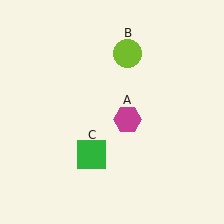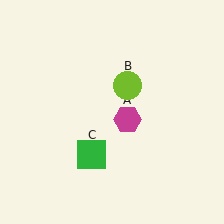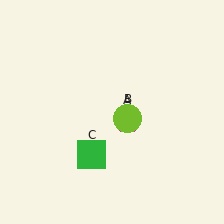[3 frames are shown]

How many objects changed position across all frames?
1 object changed position: lime circle (object B).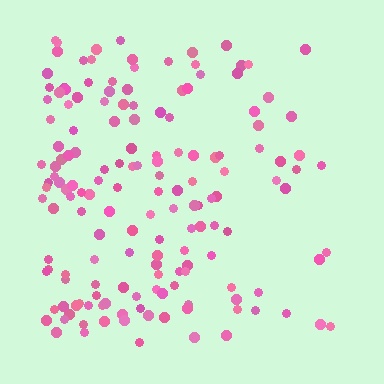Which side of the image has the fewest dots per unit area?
The right.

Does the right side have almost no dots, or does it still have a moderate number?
Still a moderate number, just noticeably fewer than the left.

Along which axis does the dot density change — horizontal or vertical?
Horizontal.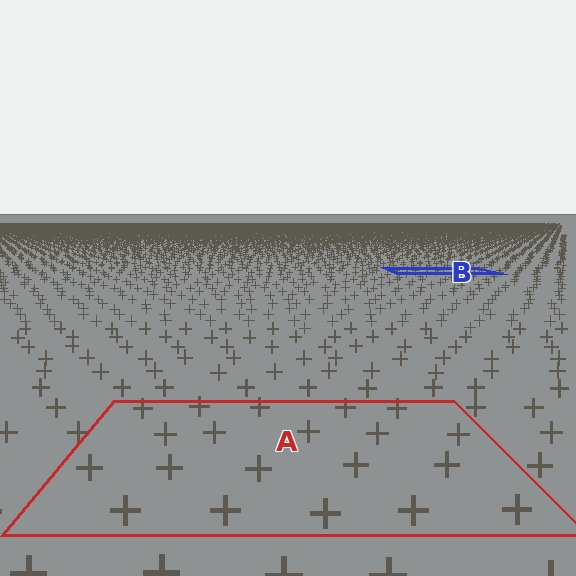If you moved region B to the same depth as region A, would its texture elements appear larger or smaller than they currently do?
They would appear larger. At a closer depth, the same texture elements are projected at a bigger on-screen size.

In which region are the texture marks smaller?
The texture marks are smaller in region B, because it is farther away.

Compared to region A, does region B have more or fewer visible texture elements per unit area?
Region B has more texture elements per unit area — they are packed more densely because it is farther away.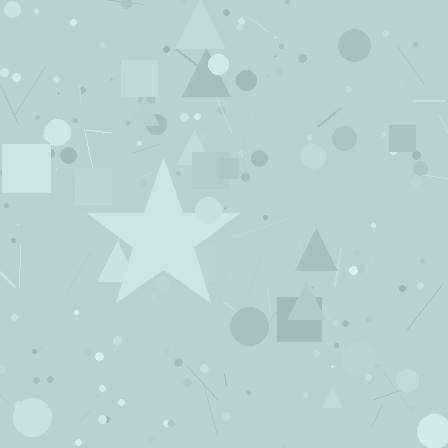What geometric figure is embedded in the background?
A star is embedded in the background.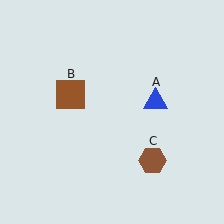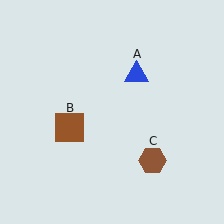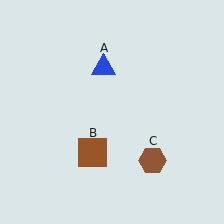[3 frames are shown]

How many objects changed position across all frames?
2 objects changed position: blue triangle (object A), brown square (object B).